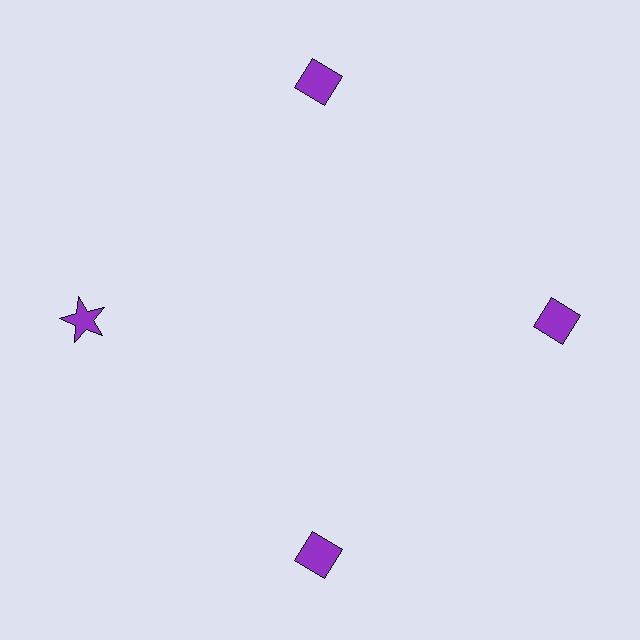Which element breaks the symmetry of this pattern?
The purple star at roughly the 9 o'clock position breaks the symmetry. All other shapes are purple diamonds.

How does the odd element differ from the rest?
It has a different shape: star instead of diamond.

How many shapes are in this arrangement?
There are 4 shapes arranged in a ring pattern.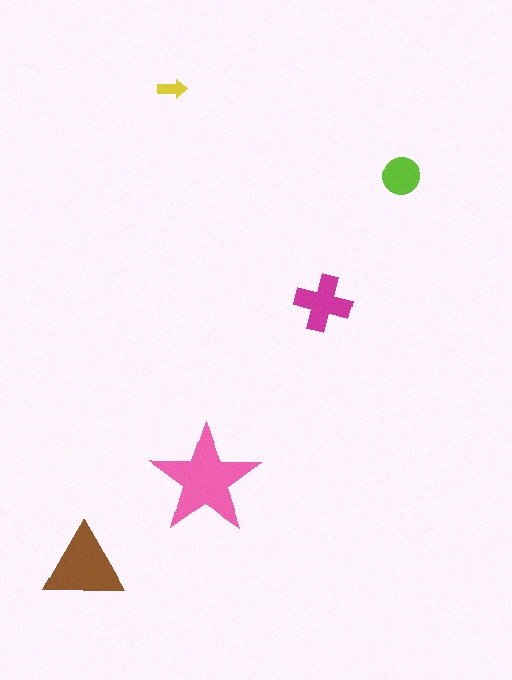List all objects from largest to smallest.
The pink star, the brown triangle, the magenta cross, the lime circle, the yellow arrow.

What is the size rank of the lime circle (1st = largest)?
4th.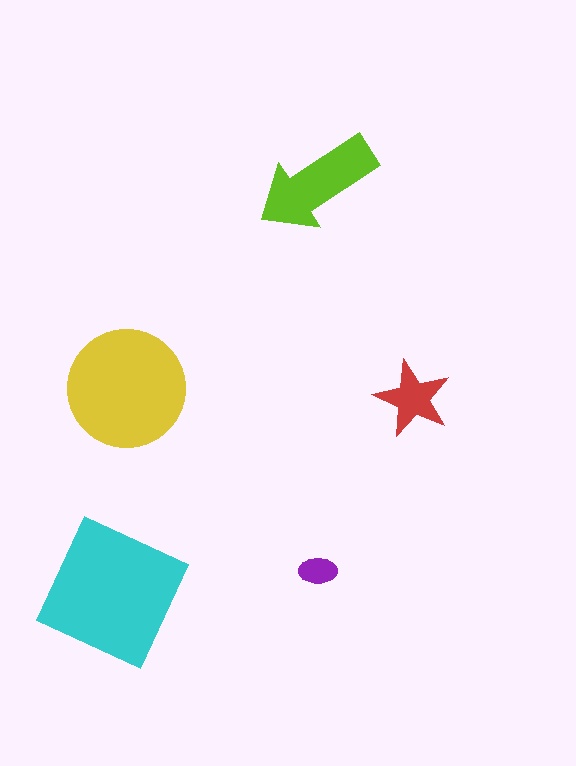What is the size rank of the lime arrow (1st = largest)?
3rd.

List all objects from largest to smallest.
The cyan square, the yellow circle, the lime arrow, the red star, the purple ellipse.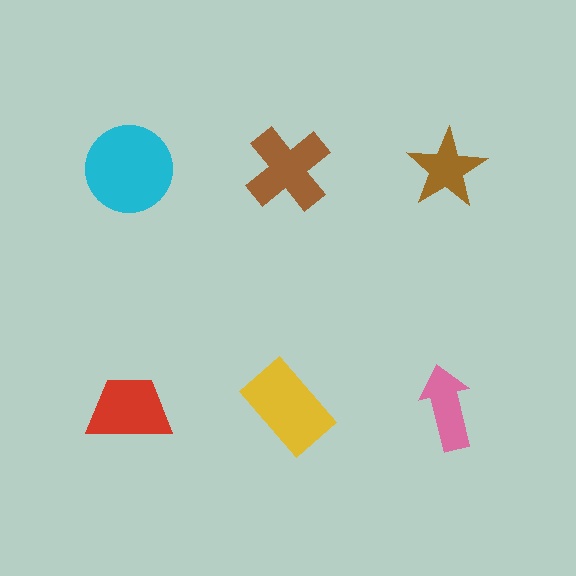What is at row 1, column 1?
A cyan circle.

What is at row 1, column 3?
A brown star.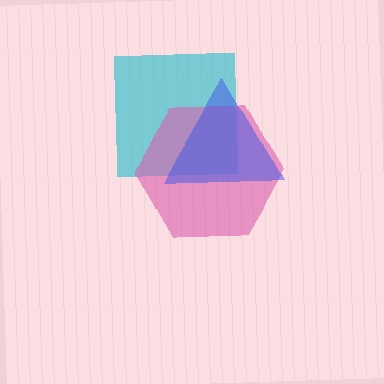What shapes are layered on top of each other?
The layered shapes are: a cyan square, a pink hexagon, a blue triangle.